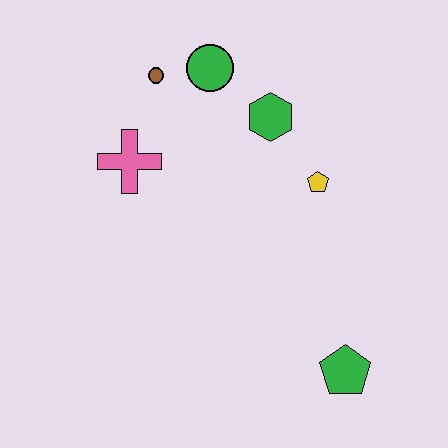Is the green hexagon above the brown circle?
No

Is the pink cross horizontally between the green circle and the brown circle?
No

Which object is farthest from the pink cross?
The green pentagon is farthest from the pink cross.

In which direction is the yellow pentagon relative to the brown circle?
The yellow pentagon is to the right of the brown circle.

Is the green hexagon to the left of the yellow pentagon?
Yes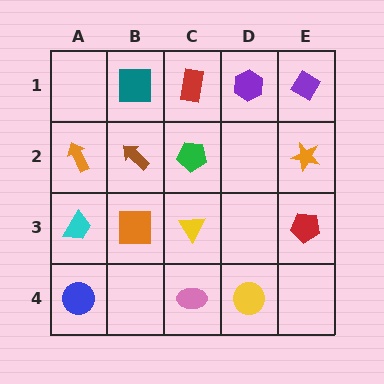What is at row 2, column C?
A green pentagon.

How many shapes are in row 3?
4 shapes.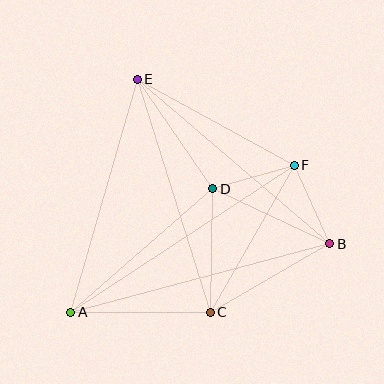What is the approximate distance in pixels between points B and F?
The distance between B and F is approximately 86 pixels.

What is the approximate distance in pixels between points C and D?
The distance between C and D is approximately 123 pixels.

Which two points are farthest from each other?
Points A and B are farthest from each other.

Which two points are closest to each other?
Points D and F are closest to each other.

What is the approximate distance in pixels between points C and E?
The distance between C and E is approximately 244 pixels.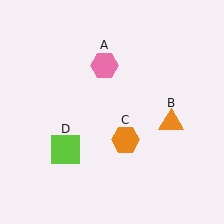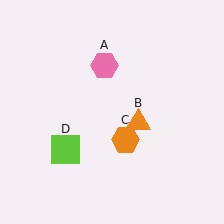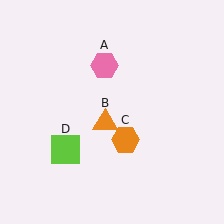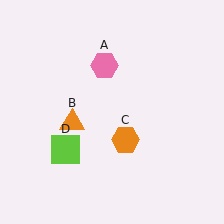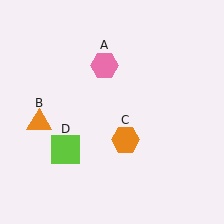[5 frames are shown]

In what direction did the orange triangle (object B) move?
The orange triangle (object B) moved left.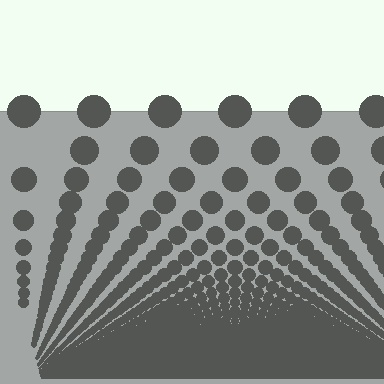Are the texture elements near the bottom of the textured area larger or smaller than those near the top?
Smaller. The gradient is inverted — elements near the bottom are smaller and denser.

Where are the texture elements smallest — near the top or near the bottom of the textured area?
Near the bottom.